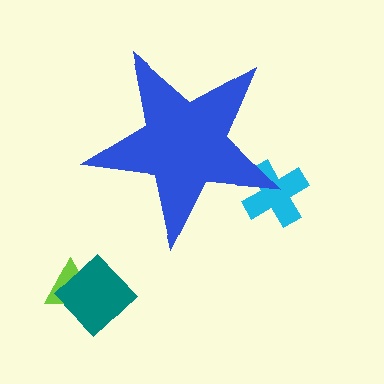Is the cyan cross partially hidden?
Yes, the cyan cross is partially hidden behind the blue star.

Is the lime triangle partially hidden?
No, the lime triangle is fully visible.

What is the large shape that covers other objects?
A blue star.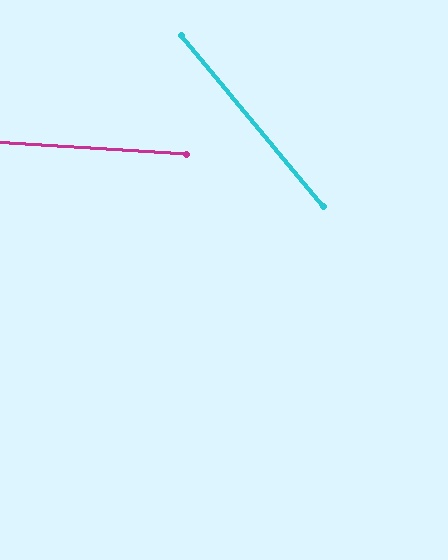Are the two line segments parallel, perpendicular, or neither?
Neither parallel nor perpendicular — they differ by about 47°.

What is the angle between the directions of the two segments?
Approximately 47 degrees.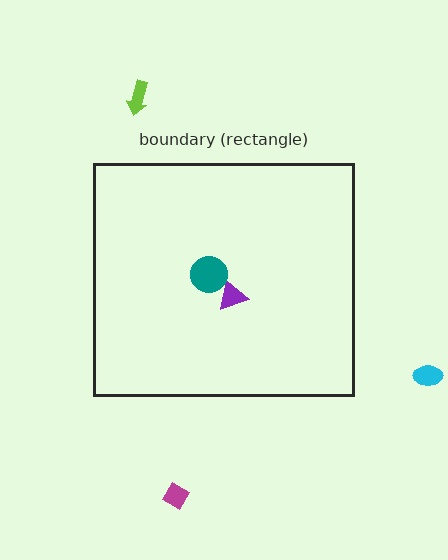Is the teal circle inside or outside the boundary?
Inside.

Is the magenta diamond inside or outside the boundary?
Outside.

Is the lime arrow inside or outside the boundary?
Outside.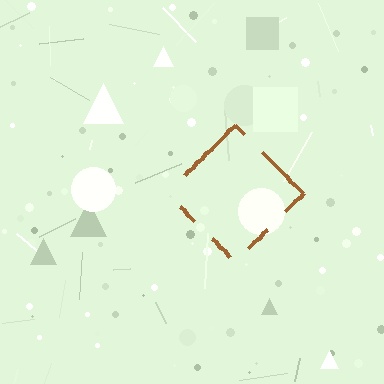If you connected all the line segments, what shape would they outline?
They would outline a diamond.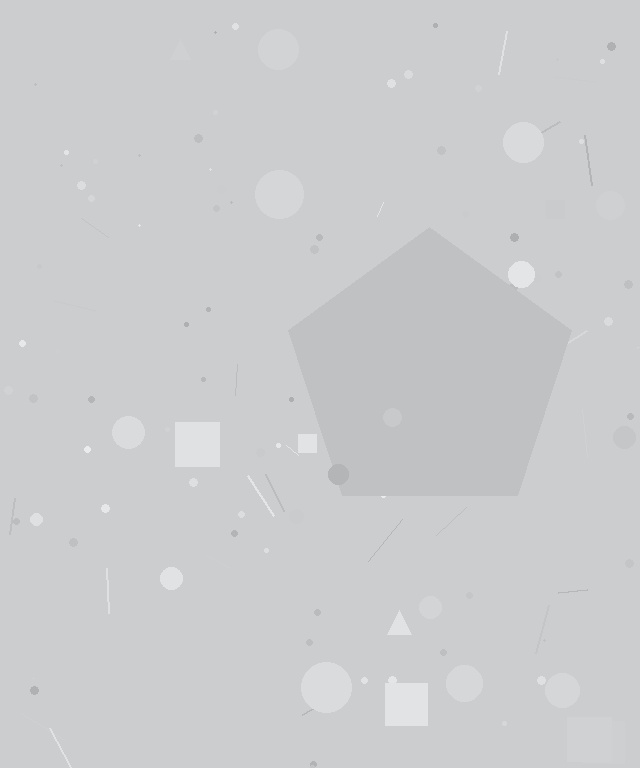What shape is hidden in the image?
A pentagon is hidden in the image.